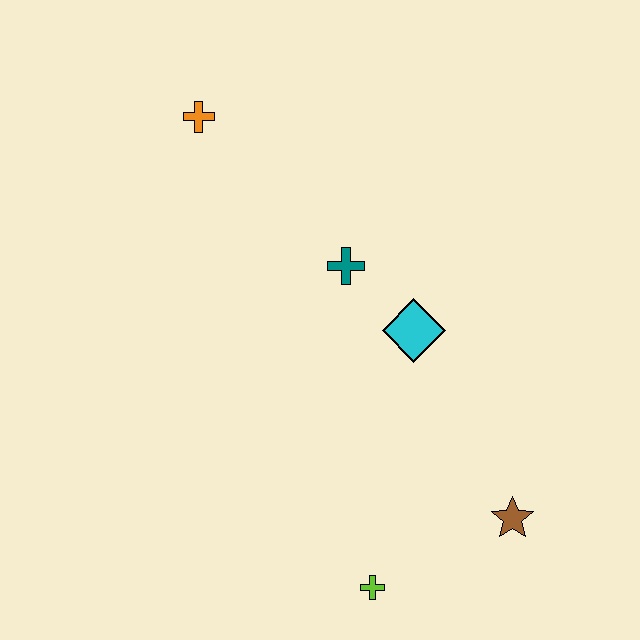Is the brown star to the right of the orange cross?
Yes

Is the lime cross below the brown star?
Yes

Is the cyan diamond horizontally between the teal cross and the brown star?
Yes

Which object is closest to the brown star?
The lime cross is closest to the brown star.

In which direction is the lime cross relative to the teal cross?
The lime cross is below the teal cross.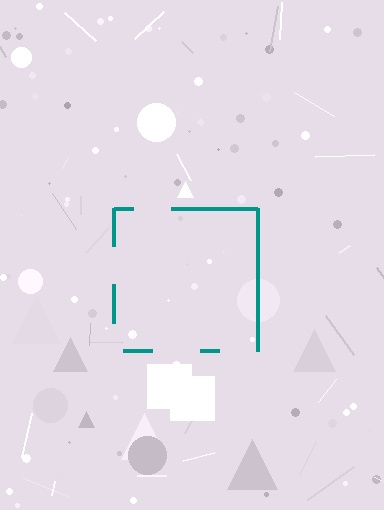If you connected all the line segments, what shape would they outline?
They would outline a square.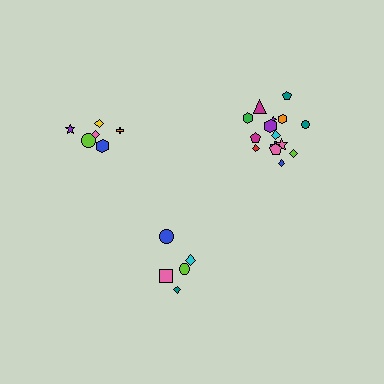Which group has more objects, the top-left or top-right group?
The top-right group.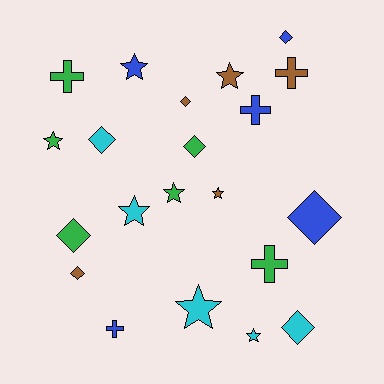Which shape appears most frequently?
Star, with 8 objects.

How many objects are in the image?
There are 21 objects.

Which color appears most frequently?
Green, with 6 objects.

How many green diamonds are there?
There are 2 green diamonds.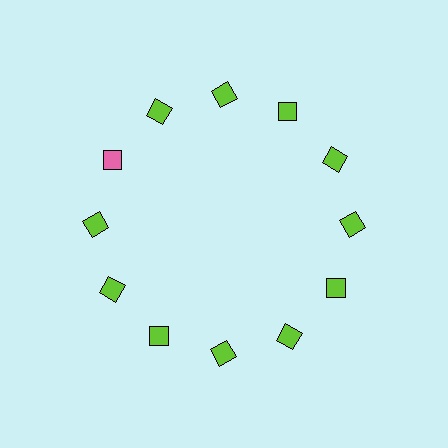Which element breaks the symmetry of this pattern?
The pink diamond at roughly the 10 o'clock position breaks the symmetry. All other shapes are lime diamonds.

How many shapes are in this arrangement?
There are 12 shapes arranged in a ring pattern.